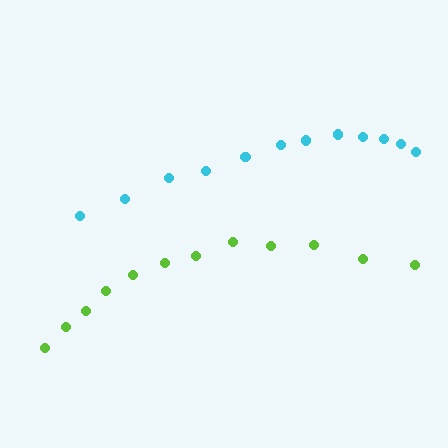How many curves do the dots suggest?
There are 2 distinct paths.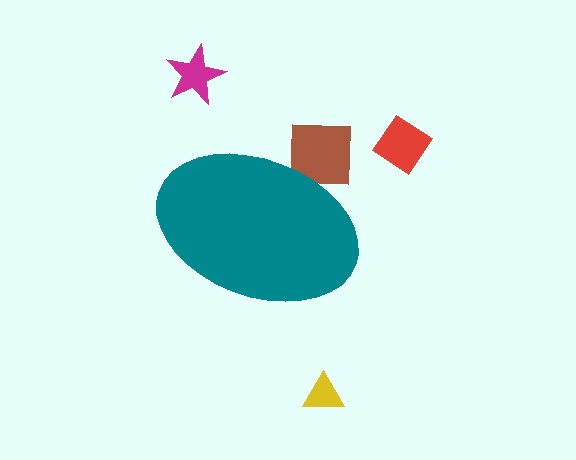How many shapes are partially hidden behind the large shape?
1 shape is partially hidden.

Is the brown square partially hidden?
Yes, the brown square is partially hidden behind the teal ellipse.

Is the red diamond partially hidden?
No, the red diamond is fully visible.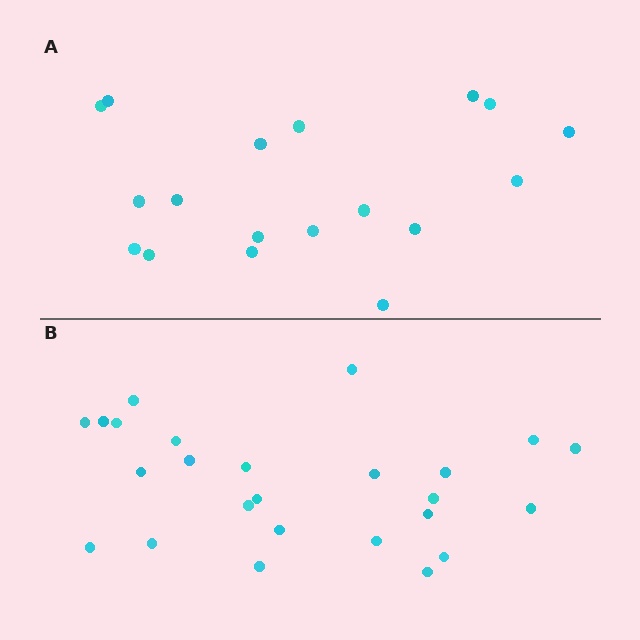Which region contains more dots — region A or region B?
Region B (the bottom region) has more dots.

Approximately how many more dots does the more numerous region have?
Region B has roughly 8 or so more dots than region A.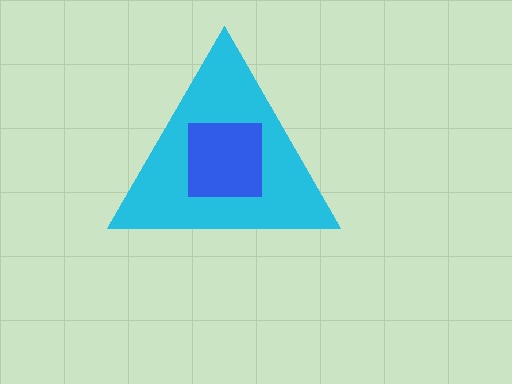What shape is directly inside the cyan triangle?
The blue square.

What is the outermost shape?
The cyan triangle.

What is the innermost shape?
The blue square.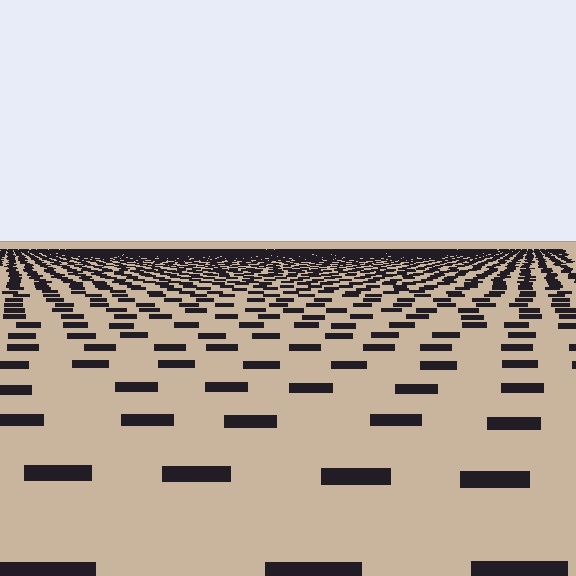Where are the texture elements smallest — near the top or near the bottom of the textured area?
Near the top.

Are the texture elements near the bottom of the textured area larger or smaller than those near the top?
Larger. Near the bottom, elements are closer to the viewer and appear at a bigger on-screen size.